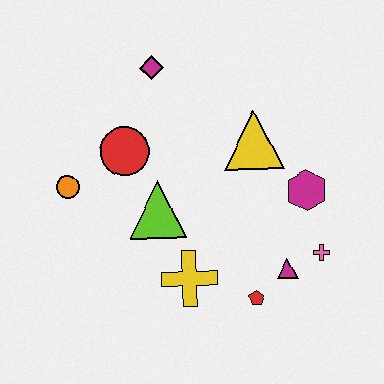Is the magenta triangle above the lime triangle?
No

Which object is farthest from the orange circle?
The pink cross is farthest from the orange circle.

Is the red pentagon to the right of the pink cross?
No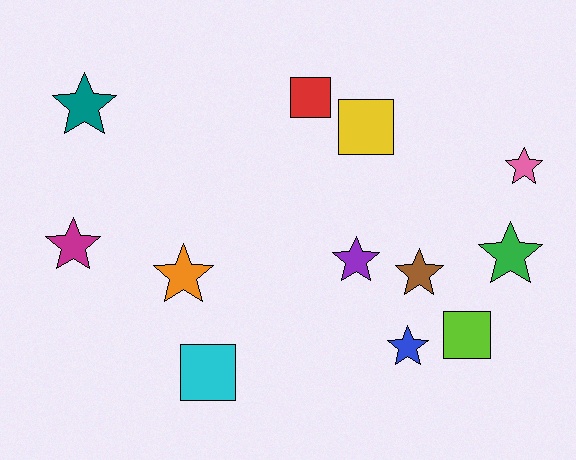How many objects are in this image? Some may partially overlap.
There are 12 objects.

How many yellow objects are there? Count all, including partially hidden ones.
There is 1 yellow object.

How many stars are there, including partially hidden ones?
There are 8 stars.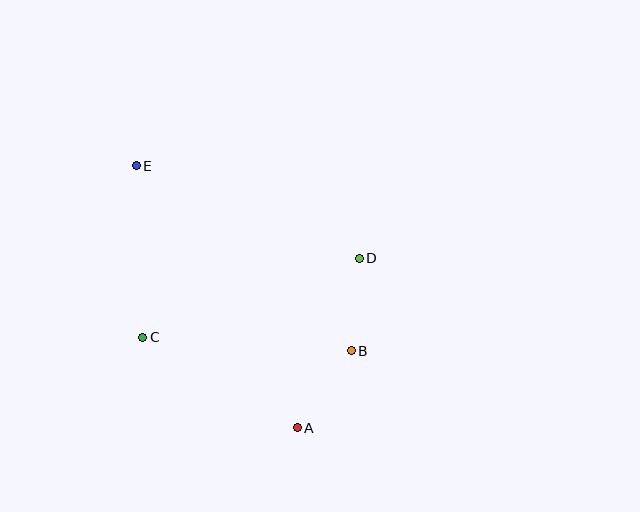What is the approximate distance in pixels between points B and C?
The distance between B and C is approximately 209 pixels.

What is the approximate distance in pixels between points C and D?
The distance between C and D is approximately 230 pixels.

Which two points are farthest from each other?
Points A and E are farthest from each other.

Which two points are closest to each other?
Points B and D are closest to each other.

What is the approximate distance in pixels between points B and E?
The distance between B and E is approximately 284 pixels.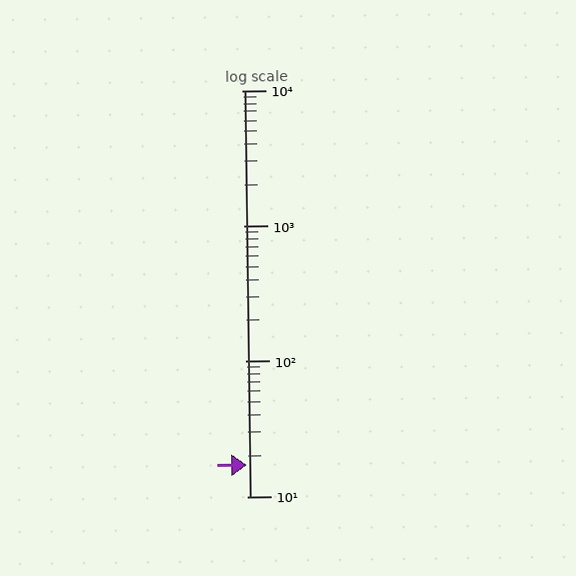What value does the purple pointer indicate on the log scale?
The pointer indicates approximately 17.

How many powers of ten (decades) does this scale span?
The scale spans 3 decades, from 10 to 10000.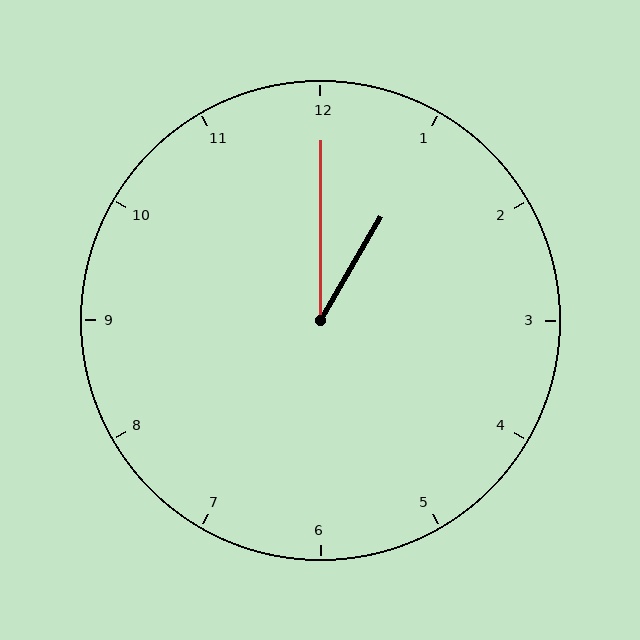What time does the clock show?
1:00.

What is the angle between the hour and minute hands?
Approximately 30 degrees.